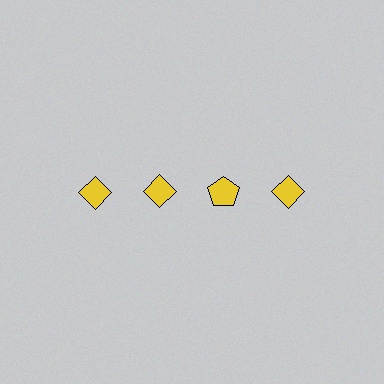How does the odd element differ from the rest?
It has a different shape: pentagon instead of diamond.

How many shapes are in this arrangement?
There are 4 shapes arranged in a grid pattern.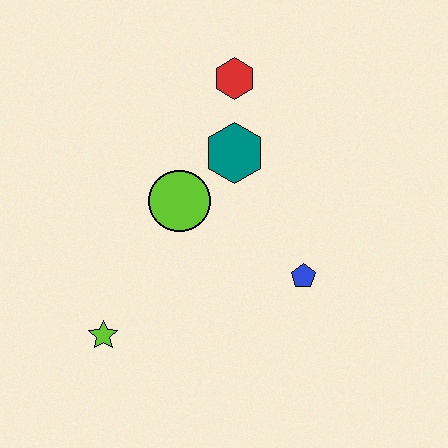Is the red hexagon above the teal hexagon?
Yes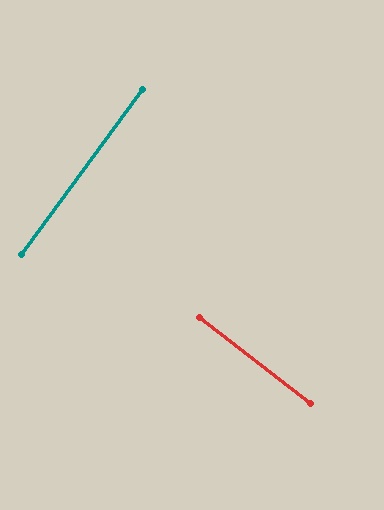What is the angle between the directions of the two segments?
Approximately 88 degrees.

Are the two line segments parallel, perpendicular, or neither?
Perpendicular — they meet at approximately 88°.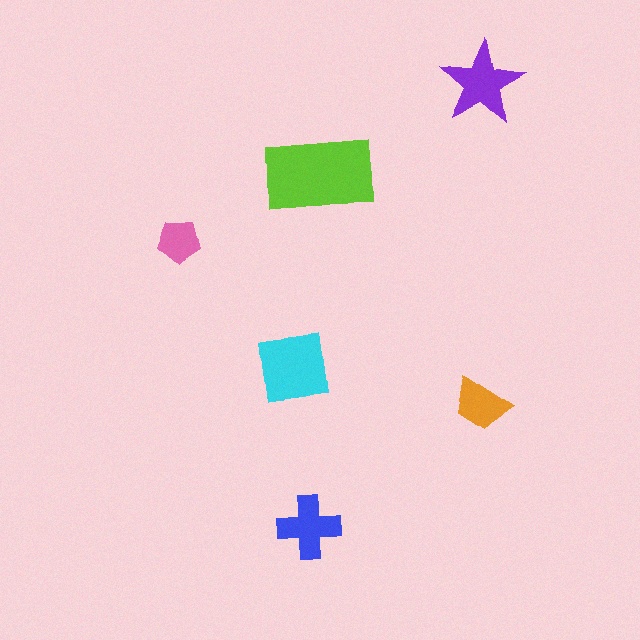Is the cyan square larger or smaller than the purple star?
Larger.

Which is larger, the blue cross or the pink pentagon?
The blue cross.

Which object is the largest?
The lime rectangle.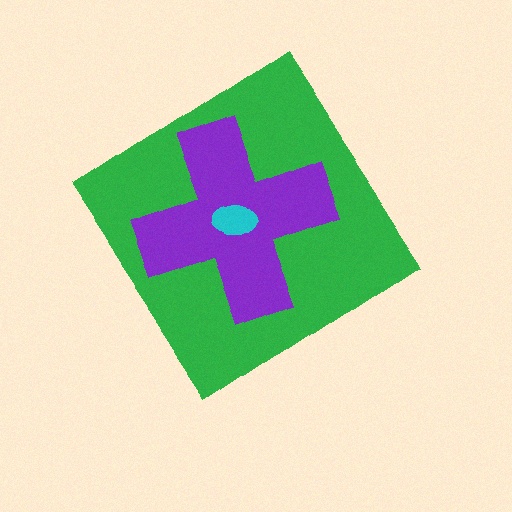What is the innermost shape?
The cyan ellipse.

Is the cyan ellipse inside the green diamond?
Yes.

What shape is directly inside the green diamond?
The purple cross.